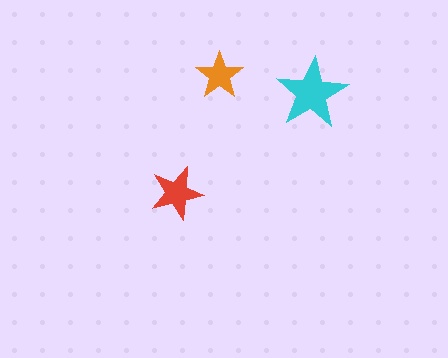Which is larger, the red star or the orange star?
The red one.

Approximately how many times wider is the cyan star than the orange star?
About 1.5 times wider.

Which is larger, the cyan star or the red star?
The cyan one.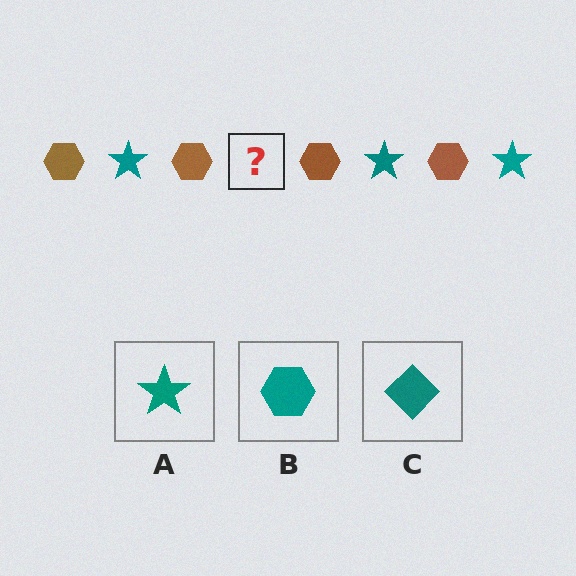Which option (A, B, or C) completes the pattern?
A.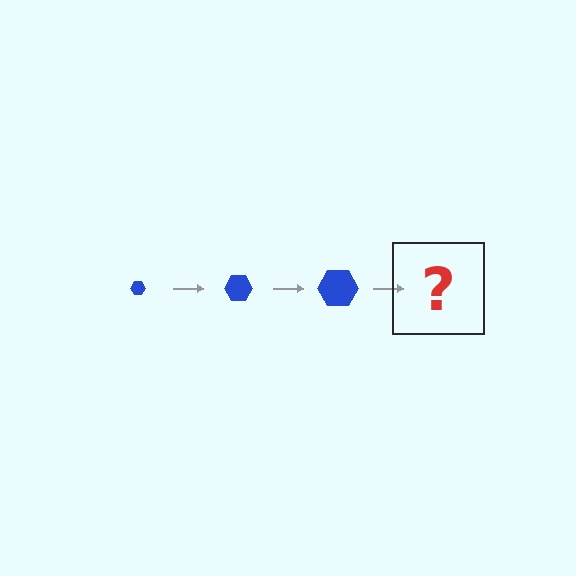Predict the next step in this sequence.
The next step is a blue hexagon, larger than the previous one.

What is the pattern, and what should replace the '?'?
The pattern is that the hexagon gets progressively larger each step. The '?' should be a blue hexagon, larger than the previous one.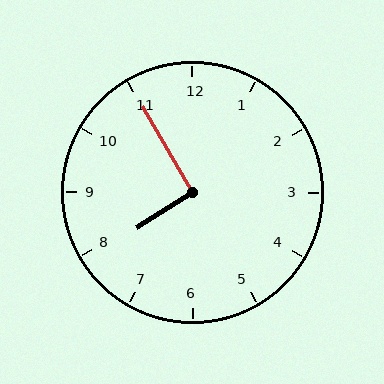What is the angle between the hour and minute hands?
Approximately 92 degrees.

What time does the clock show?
7:55.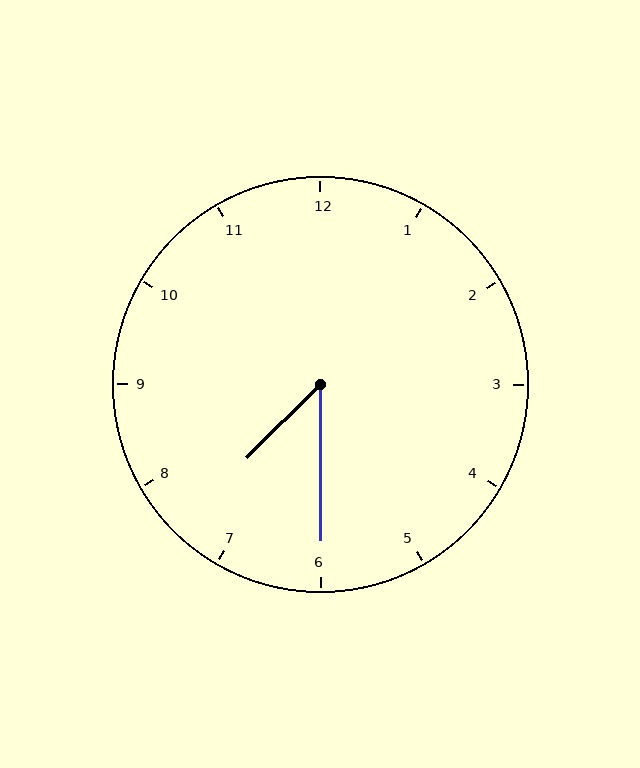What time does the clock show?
7:30.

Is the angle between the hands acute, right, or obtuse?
It is acute.